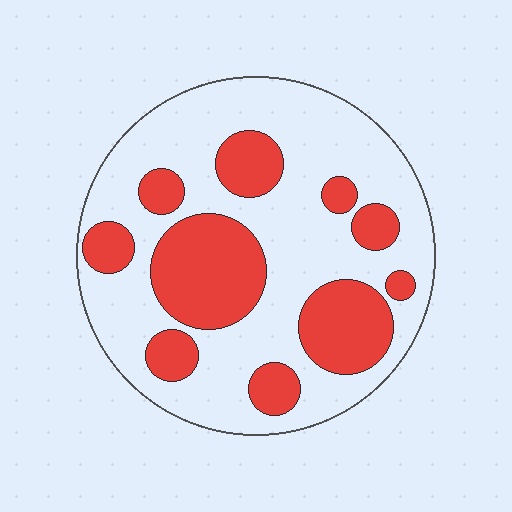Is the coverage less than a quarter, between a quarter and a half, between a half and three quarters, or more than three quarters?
Between a quarter and a half.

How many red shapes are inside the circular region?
10.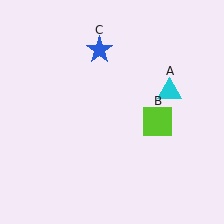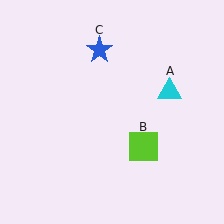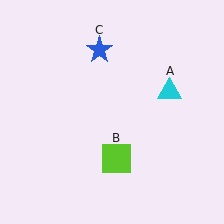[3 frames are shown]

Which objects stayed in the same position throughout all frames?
Cyan triangle (object A) and blue star (object C) remained stationary.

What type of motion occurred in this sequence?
The lime square (object B) rotated clockwise around the center of the scene.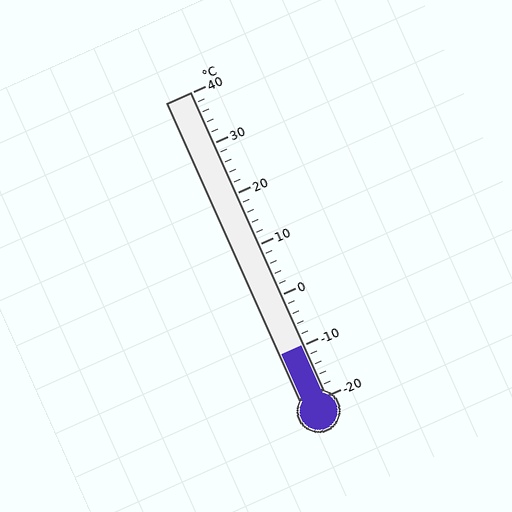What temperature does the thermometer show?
The thermometer shows approximately -10°C.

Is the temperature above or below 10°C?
The temperature is below 10°C.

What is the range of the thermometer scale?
The thermometer scale ranges from -20°C to 40°C.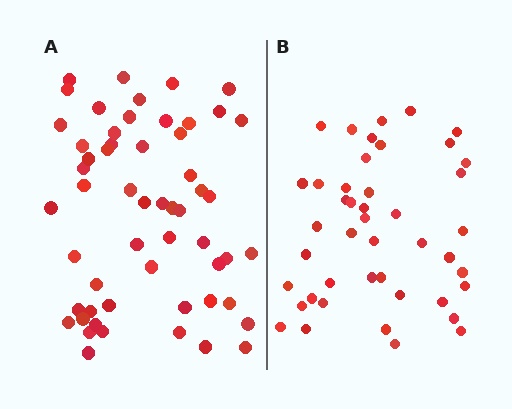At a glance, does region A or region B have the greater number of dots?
Region A (the left region) has more dots.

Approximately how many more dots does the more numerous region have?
Region A has roughly 12 or so more dots than region B.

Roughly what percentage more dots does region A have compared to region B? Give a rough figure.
About 25% more.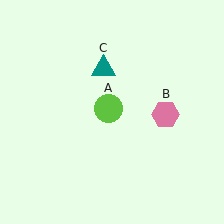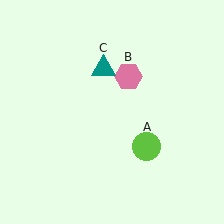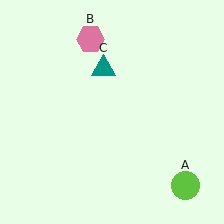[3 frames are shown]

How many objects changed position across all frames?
2 objects changed position: lime circle (object A), pink hexagon (object B).